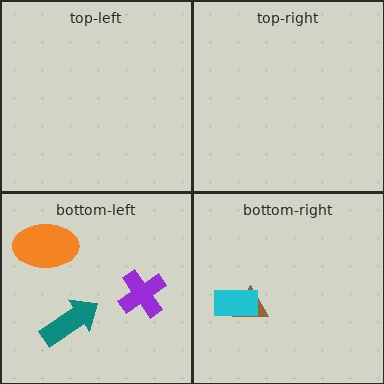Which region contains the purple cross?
The bottom-left region.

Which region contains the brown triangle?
The bottom-right region.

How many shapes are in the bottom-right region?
2.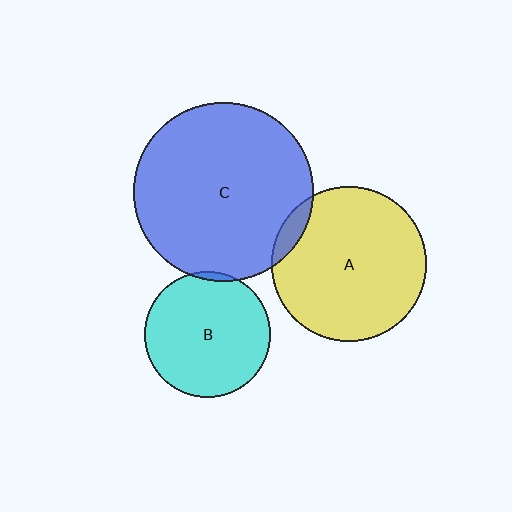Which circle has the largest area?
Circle C (blue).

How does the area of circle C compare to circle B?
Approximately 2.0 times.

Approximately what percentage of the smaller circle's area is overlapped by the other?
Approximately 5%.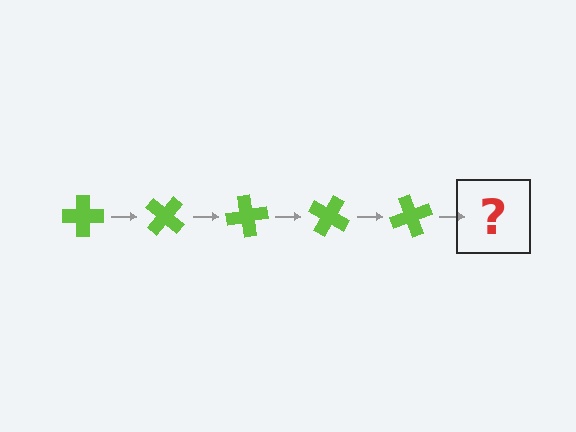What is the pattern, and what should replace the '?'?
The pattern is that the cross rotates 40 degrees each step. The '?' should be a lime cross rotated 200 degrees.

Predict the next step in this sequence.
The next step is a lime cross rotated 200 degrees.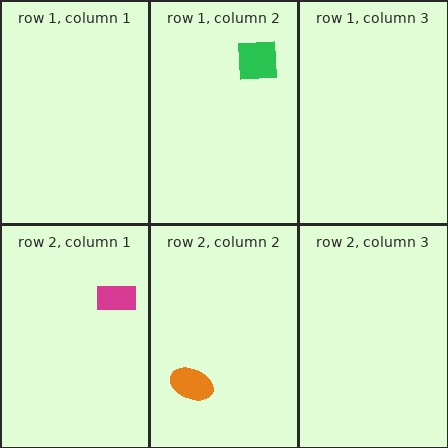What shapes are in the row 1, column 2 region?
The green square.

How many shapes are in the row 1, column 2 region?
1.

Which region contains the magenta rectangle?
The row 2, column 1 region.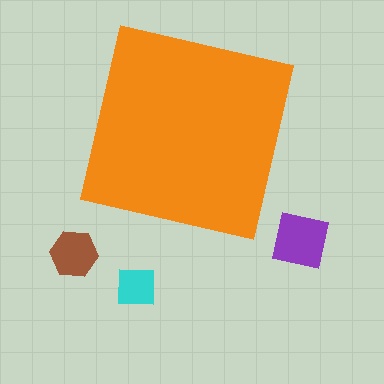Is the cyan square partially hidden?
No, the cyan square is fully visible.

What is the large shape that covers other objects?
An orange square.